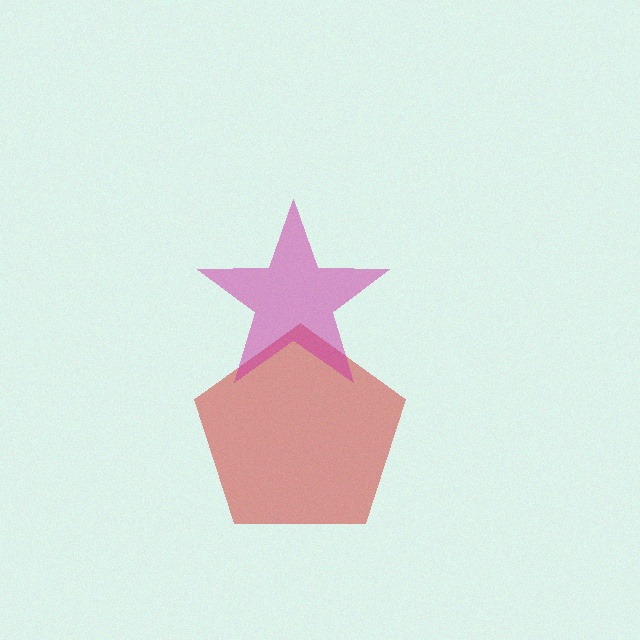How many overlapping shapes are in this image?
There are 2 overlapping shapes in the image.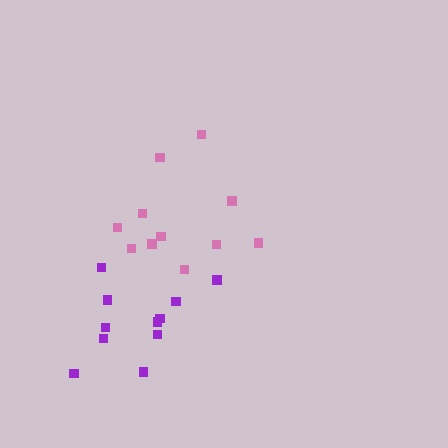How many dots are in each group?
Group 1: 11 dots, Group 2: 11 dots (22 total).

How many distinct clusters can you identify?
There are 2 distinct clusters.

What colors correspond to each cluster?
The clusters are colored: pink, purple.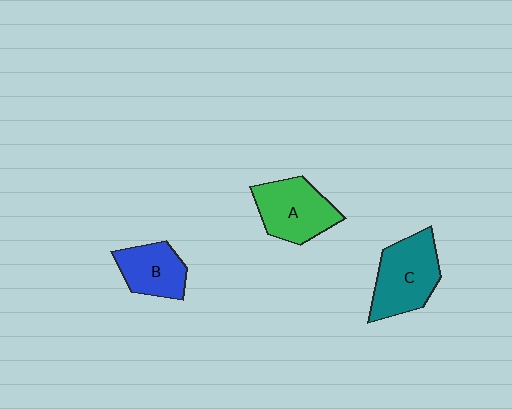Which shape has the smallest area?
Shape B (blue).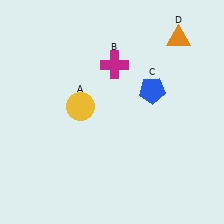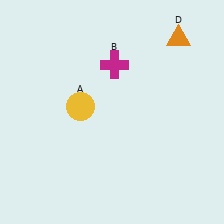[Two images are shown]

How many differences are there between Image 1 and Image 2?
There is 1 difference between the two images.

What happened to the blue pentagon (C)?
The blue pentagon (C) was removed in Image 2. It was in the top-right area of Image 1.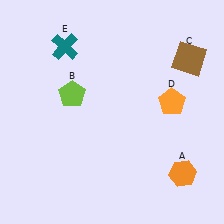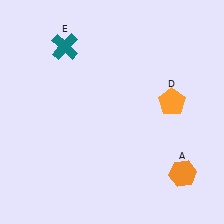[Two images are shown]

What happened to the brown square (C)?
The brown square (C) was removed in Image 2. It was in the top-right area of Image 1.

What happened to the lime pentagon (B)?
The lime pentagon (B) was removed in Image 2. It was in the top-left area of Image 1.